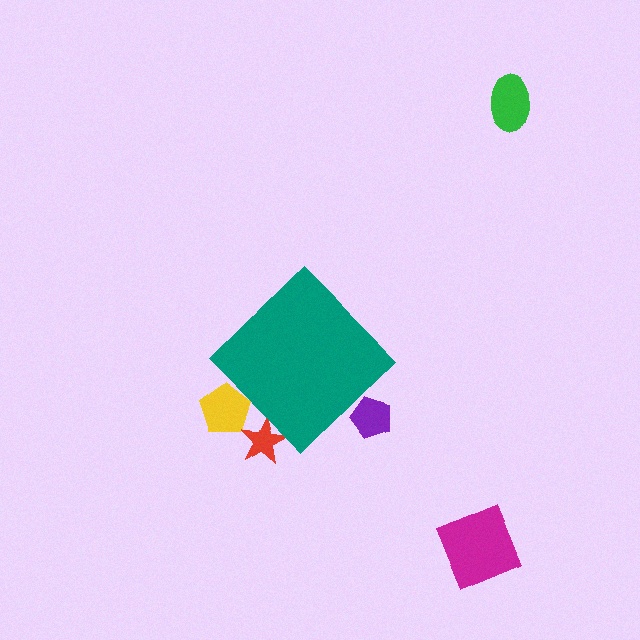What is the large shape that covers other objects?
A teal diamond.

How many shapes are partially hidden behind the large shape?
3 shapes are partially hidden.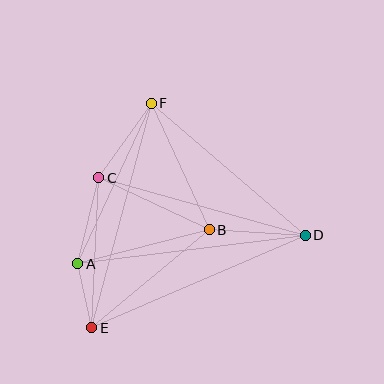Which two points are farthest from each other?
Points D and E are farthest from each other.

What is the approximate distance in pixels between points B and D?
The distance between B and D is approximately 96 pixels.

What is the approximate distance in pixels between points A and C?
The distance between A and C is approximately 89 pixels.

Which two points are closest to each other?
Points A and E are closest to each other.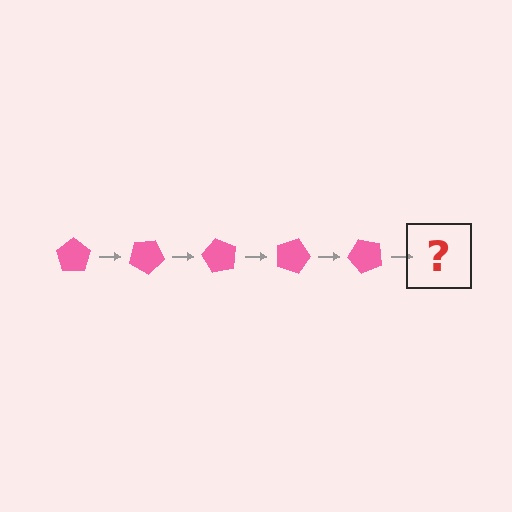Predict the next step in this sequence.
The next step is a pink pentagon rotated 150 degrees.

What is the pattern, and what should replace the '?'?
The pattern is that the pentagon rotates 30 degrees each step. The '?' should be a pink pentagon rotated 150 degrees.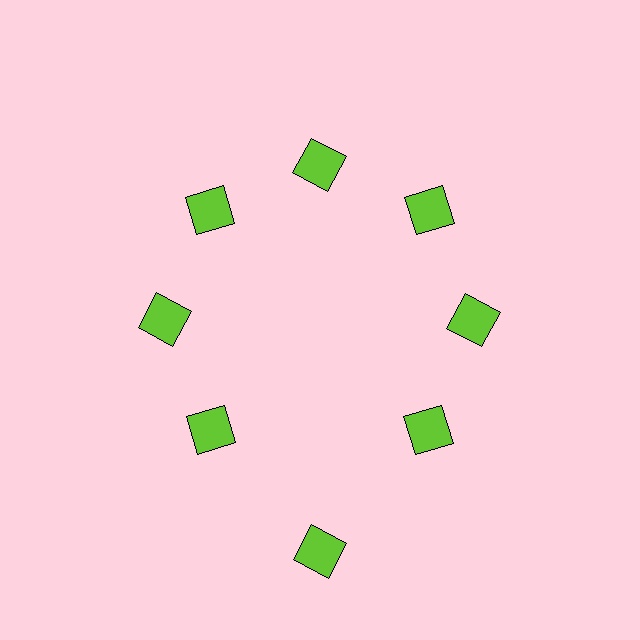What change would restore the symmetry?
The symmetry would be restored by moving it inward, back onto the ring so that all 8 squares sit at equal angles and equal distance from the center.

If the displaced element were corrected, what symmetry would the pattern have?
It would have 8-fold rotational symmetry — the pattern would map onto itself every 45 degrees.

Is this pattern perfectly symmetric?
No. The 8 lime squares are arranged in a ring, but one element near the 6 o'clock position is pushed outward from the center, breaking the 8-fold rotational symmetry.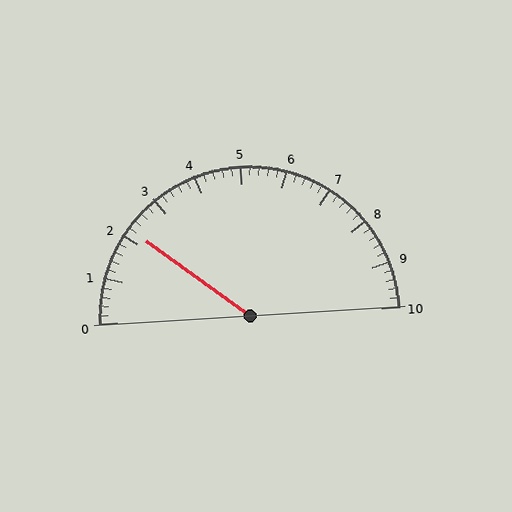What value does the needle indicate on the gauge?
The needle indicates approximately 2.2.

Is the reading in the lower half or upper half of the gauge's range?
The reading is in the lower half of the range (0 to 10).